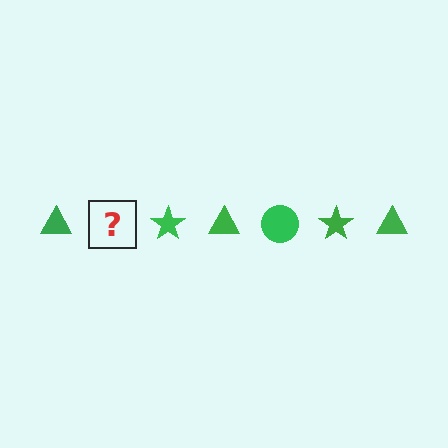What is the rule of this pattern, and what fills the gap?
The rule is that the pattern cycles through triangle, circle, star shapes in green. The gap should be filled with a green circle.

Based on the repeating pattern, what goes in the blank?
The blank should be a green circle.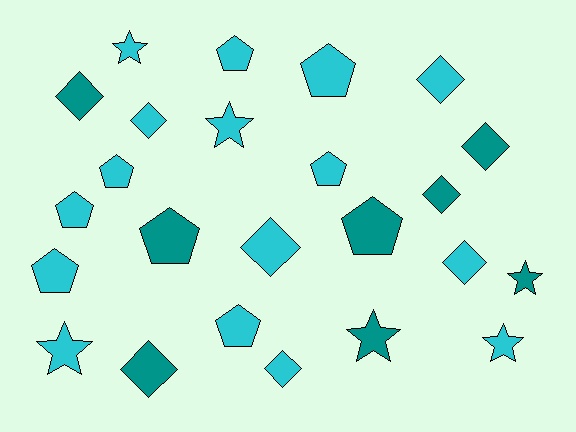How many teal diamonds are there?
There are 4 teal diamonds.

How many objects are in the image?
There are 24 objects.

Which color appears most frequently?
Cyan, with 16 objects.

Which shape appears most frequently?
Pentagon, with 9 objects.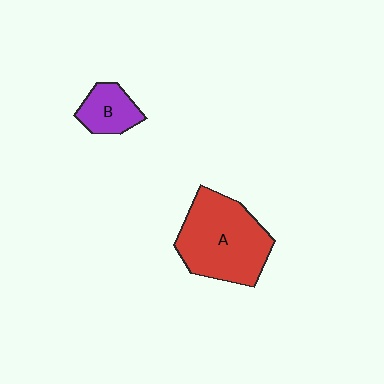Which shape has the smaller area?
Shape B (purple).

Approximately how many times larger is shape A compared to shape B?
Approximately 2.6 times.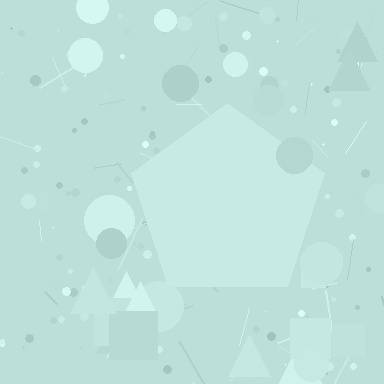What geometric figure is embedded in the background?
A pentagon is embedded in the background.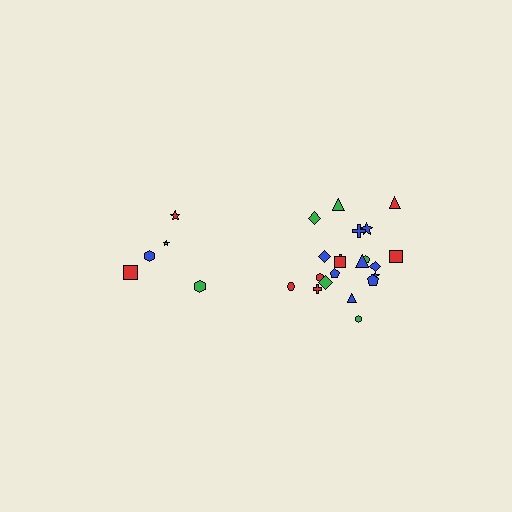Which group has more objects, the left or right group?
The right group.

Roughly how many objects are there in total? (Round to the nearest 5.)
Roughly 25 objects in total.